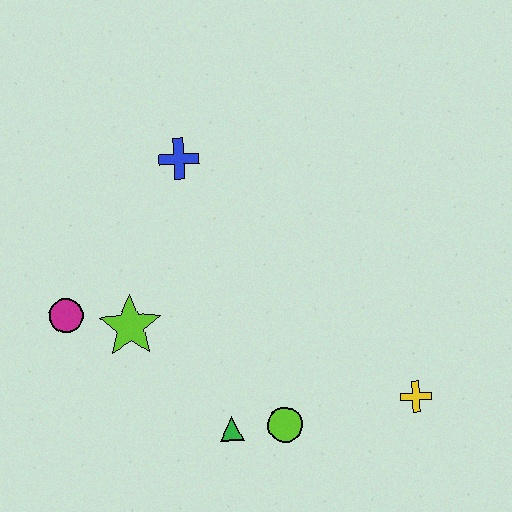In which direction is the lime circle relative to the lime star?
The lime circle is to the right of the lime star.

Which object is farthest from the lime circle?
The blue cross is farthest from the lime circle.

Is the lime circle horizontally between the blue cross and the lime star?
No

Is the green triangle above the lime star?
No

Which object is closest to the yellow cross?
The lime circle is closest to the yellow cross.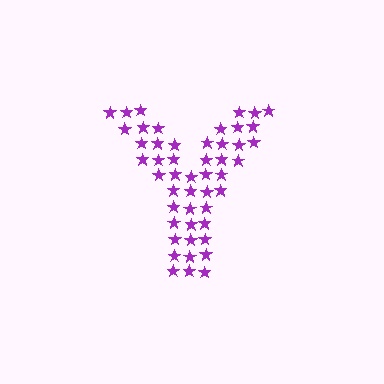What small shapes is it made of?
It is made of small stars.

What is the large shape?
The large shape is the letter Y.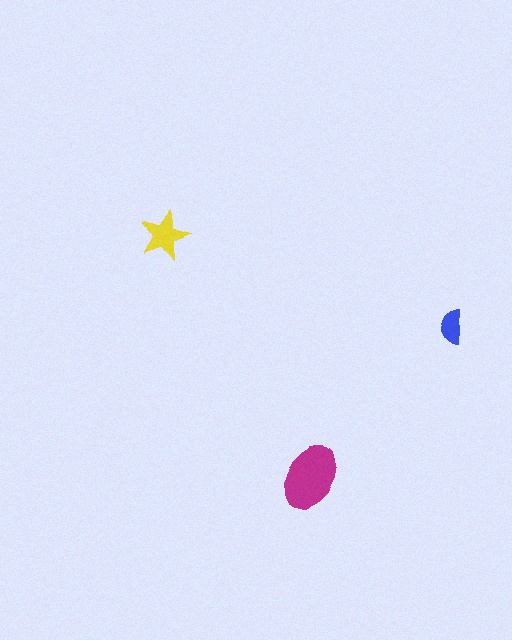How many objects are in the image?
There are 3 objects in the image.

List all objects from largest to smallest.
The magenta ellipse, the yellow star, the blue semicircle.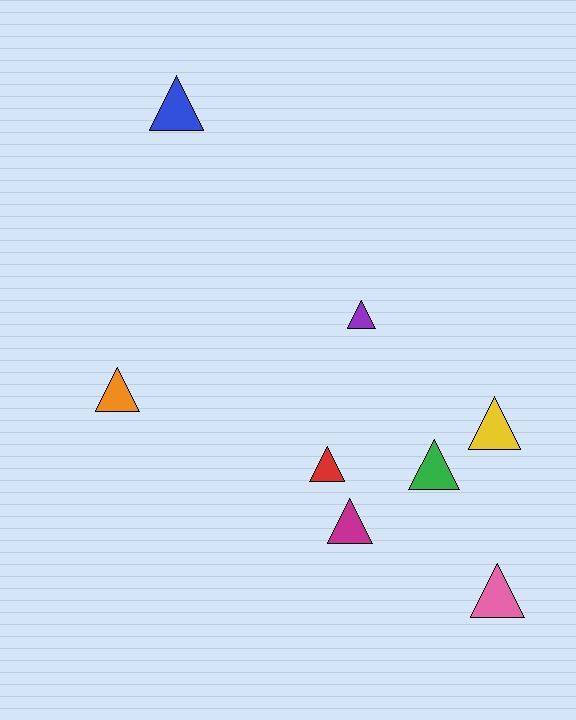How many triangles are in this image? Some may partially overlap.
There are 8 triangles.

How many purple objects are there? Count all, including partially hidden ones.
There is 1 purple object.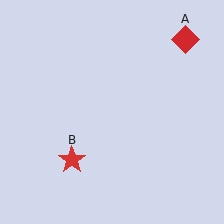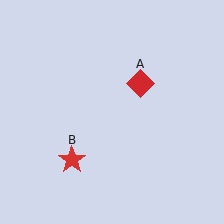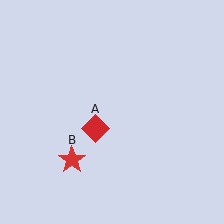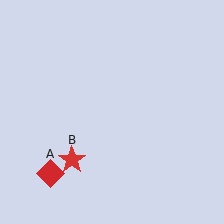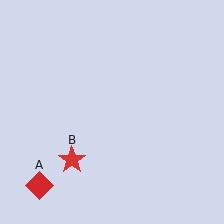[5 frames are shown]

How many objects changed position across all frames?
1 object changed position: red diamond (object A).